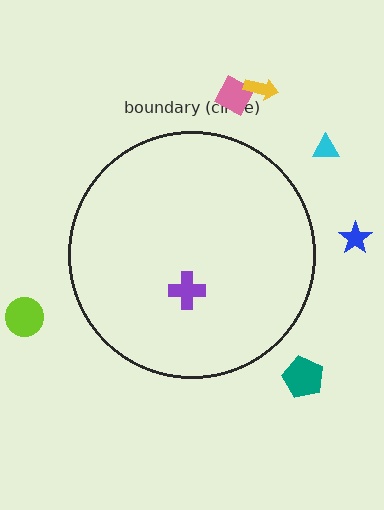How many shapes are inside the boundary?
1 inside, 6 outside.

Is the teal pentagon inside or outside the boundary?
Outside.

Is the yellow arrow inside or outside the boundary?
Outside.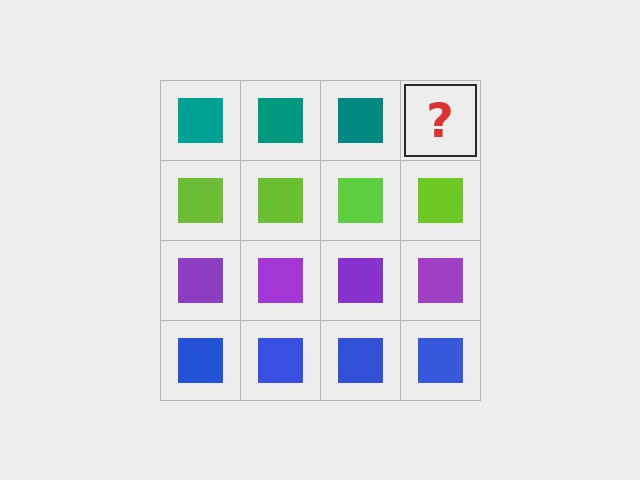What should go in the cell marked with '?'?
The missing cell should contain a teal square.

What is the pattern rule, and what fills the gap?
The rule is that each row has a consistent color. The gap should be filled with a teal square.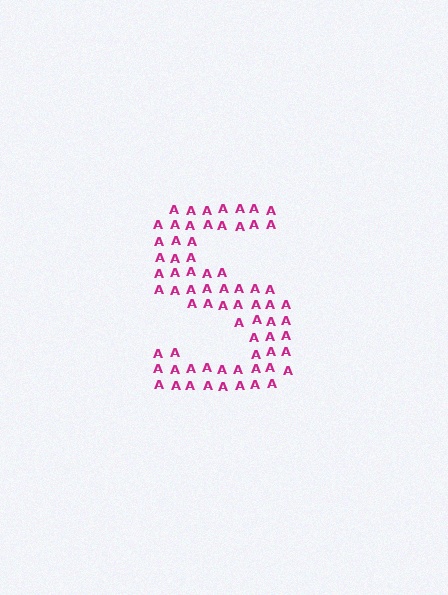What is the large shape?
The large shape is the letter S.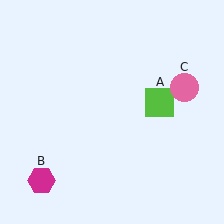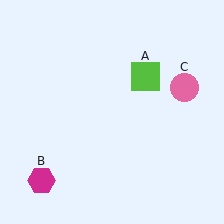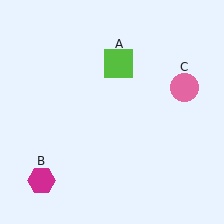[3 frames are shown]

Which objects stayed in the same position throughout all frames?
Magenta hexagon (object B) and pink circle (object C) remained stationary.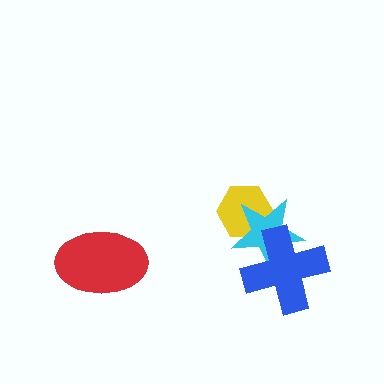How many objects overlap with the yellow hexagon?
1 object overlaps with the yellow hexagon.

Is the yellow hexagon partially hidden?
Yes, it is partially covered by another shape.